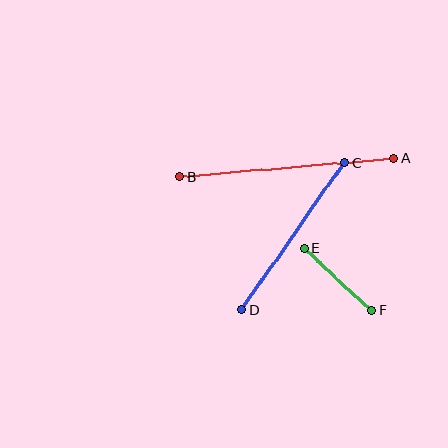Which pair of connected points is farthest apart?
Points A and B are farthest apart.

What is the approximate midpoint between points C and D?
The midpoint is at approximately (293, 236) pixels.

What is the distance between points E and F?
The distance is approximately 92 pixels.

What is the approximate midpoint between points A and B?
The midpoint is at approximately (286, 167) pixels.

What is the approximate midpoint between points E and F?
The midpoint is at approximately (338, 279) pixels.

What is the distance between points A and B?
The distance is approximately 215 pixels.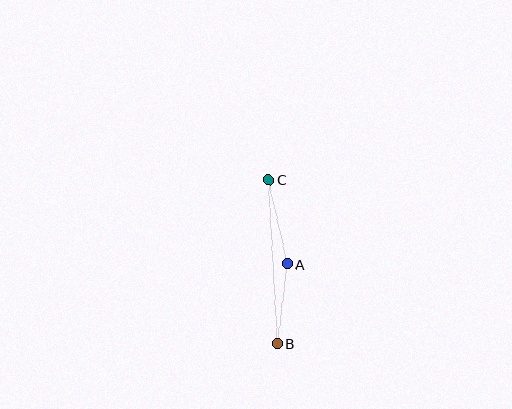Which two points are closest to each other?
Points A and B are closest to each other.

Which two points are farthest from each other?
Points B and C are farthest from each other.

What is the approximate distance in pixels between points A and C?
The distance between A and C is approximately 86 pixels.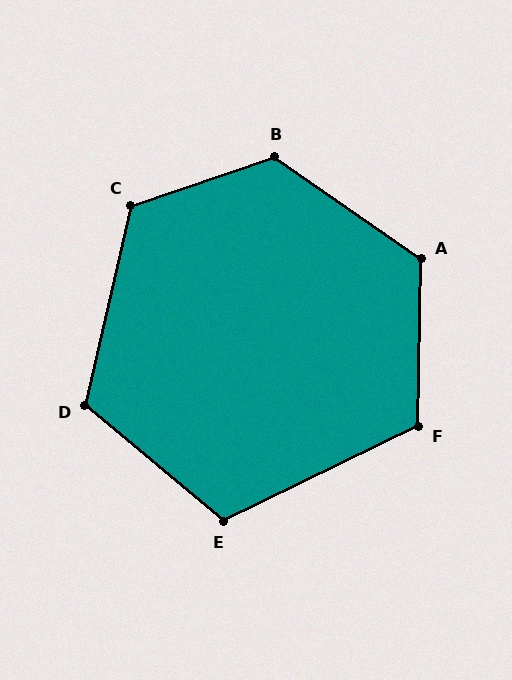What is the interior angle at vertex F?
Approximately 117 degrees (obtuse).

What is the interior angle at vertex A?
Approximately 124 degrees (obtuse).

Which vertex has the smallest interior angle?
E, at approximately 114 degrees.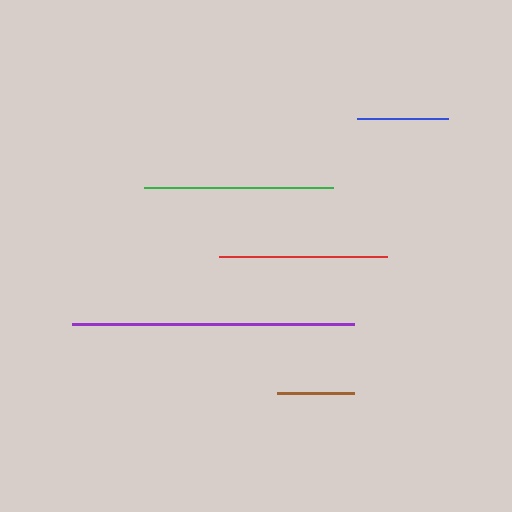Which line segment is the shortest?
The brown line is the shortest at approximately 78 pixels.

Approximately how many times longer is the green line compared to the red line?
The green line is approximately 1.1 times the length of the red line.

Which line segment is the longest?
The purple line is the longest at approximately 282 pixels.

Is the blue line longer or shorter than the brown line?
The blue line is longer than the brown line.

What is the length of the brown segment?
The brown segment is approximately 78 pixels long.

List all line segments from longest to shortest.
From longest to shortest: purple, green, red, blue, brown.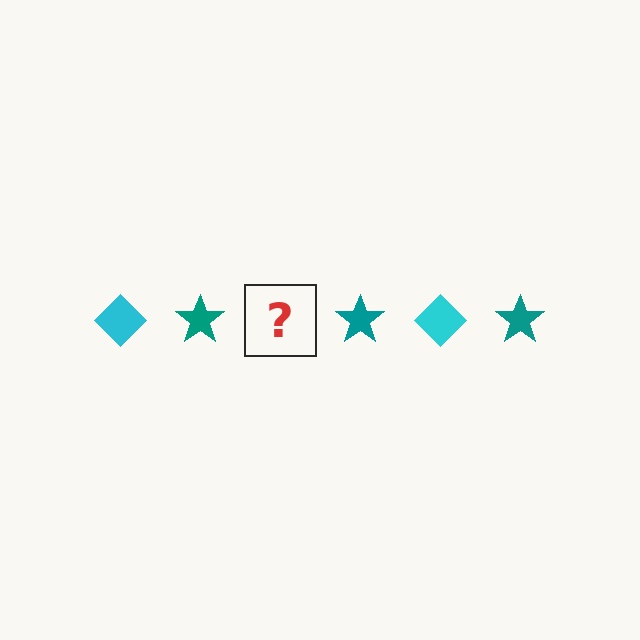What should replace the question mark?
The question mark should be replaced with a cyan diamond.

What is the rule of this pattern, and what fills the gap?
The rule is that the pattern alternates between cyan diamond and teal star. The gap should be filled with a cyan diamond.